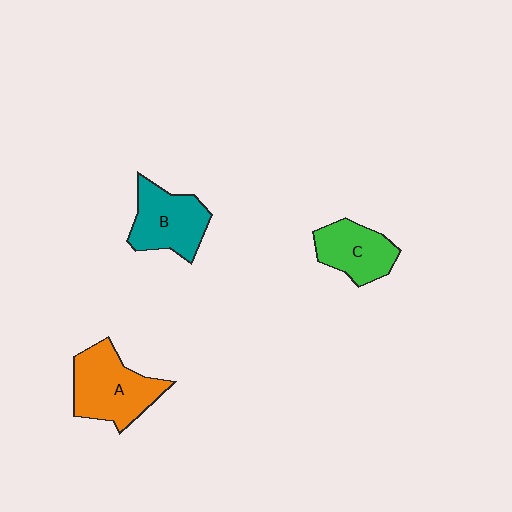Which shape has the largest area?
Shape A (orange).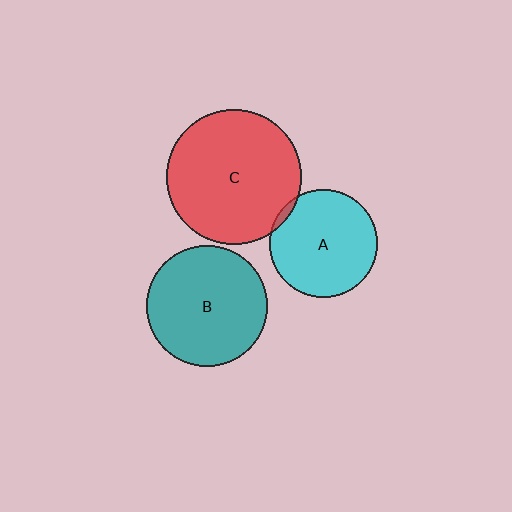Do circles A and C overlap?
Yes.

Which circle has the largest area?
Circle C (red).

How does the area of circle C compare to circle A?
Approximately 1.5 times.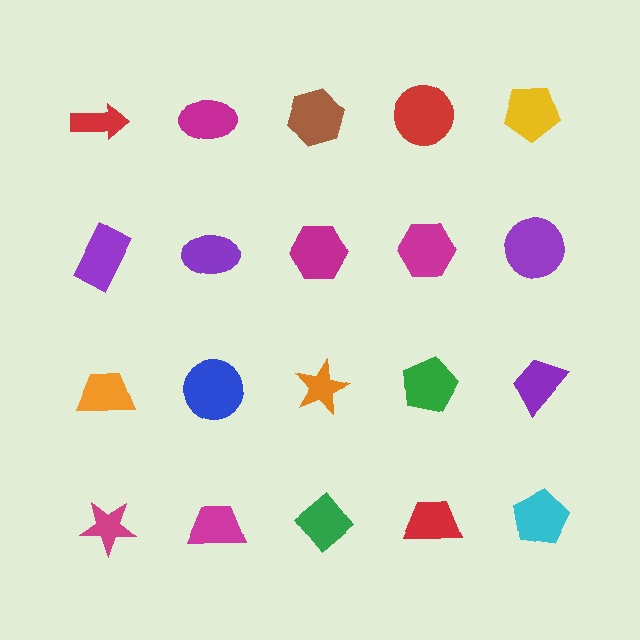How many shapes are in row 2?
5 shapes.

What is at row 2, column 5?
A purple circle.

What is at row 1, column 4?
A red circle.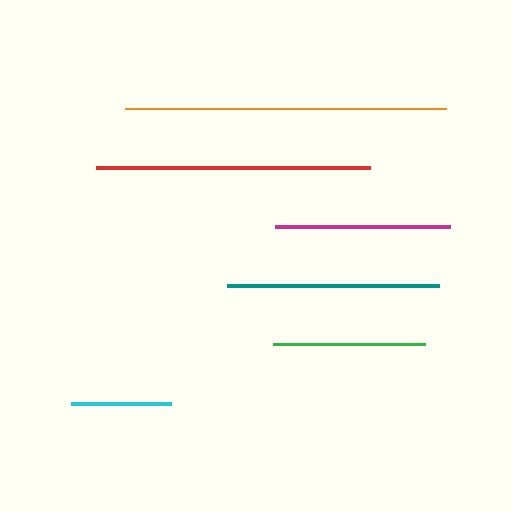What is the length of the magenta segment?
The magenta segment is approximately 175 pixels long.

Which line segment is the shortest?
The cyan line is the shortest at approximately 99 pixels.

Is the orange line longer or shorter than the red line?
The orange line is longer than the red line.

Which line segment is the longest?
The orange line is the longest at approximately 321 pixels.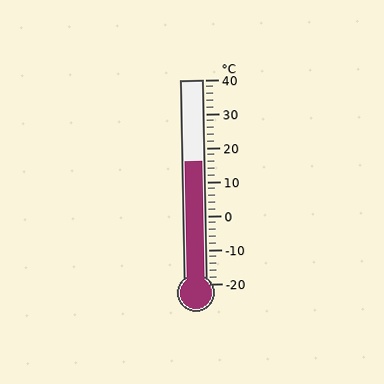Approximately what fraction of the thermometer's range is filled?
The thermometer is filled to approximately 60% of its range.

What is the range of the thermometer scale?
The thermometer scale ranges from -20°C to 40°C.